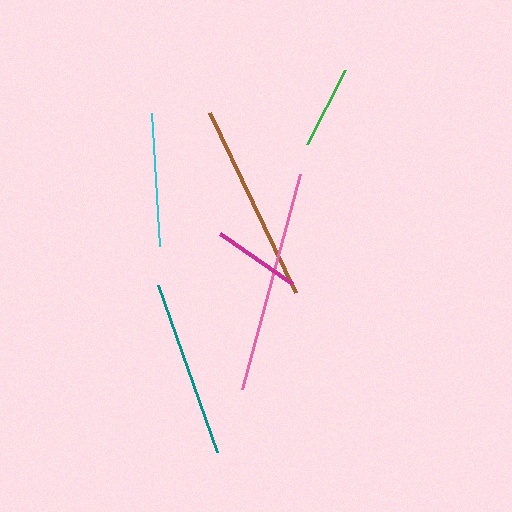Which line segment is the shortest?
The green line is the shortest at approximately 83 pixels.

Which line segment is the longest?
The pink line is the longest at approximately 223 pixels.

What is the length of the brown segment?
The brown segment is approximately 200 pixels long.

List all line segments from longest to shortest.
From longest to shortest: pink, brown, teal, cyan, magenta, green.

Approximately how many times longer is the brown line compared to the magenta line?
The brown line is approximately 2.3 times the length of the magenta line.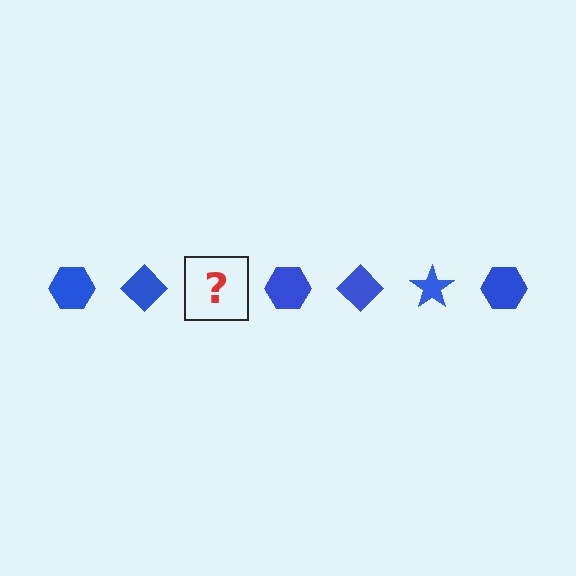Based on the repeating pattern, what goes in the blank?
The blank should be a blue star.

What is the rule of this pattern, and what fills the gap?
The rule is that the pattern cycles through hexagon, diamond, star shapes in blue. The gap should be filled with a blue star.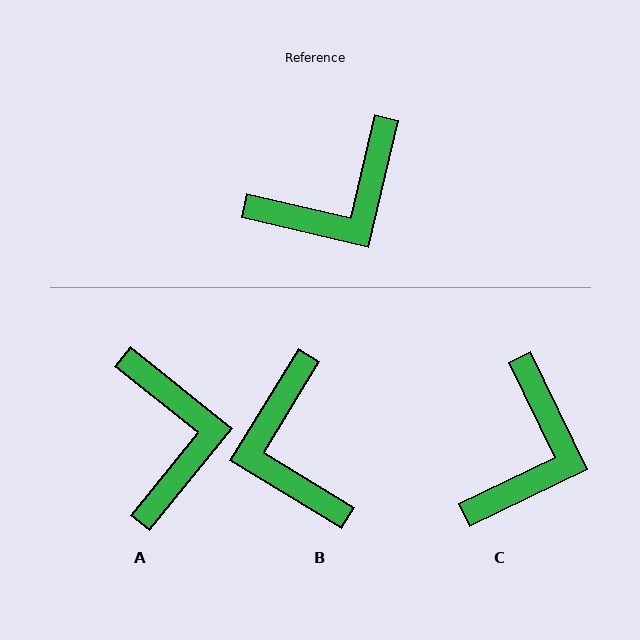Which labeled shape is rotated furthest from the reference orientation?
B, about 108 degrees away.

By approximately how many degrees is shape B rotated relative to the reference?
Approximately 108 degrees clockwise.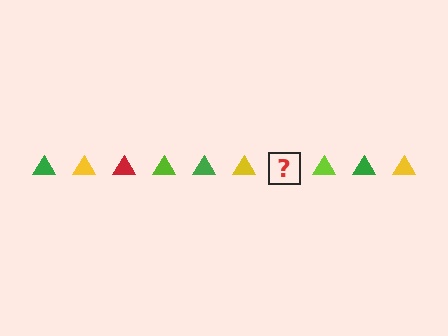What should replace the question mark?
The question mark should be replaced with a red triangle.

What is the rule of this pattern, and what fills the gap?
The rule is that the pattern cycles through green, yellow, red, lime triangles. The gap should be filled with a red triangle.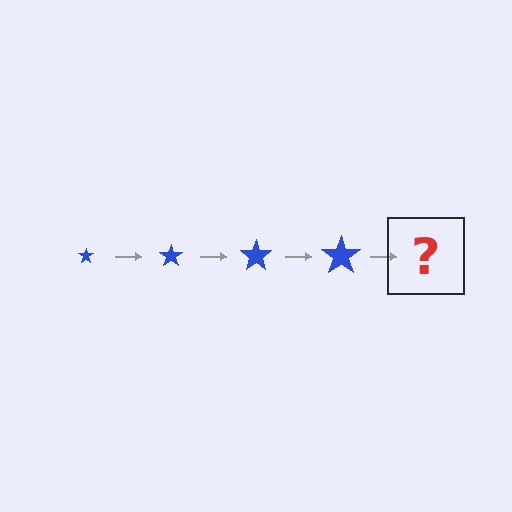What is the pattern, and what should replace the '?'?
The pattern is that the star gets progressively larger each step. The '?' should be a blue star, larger than the previous one.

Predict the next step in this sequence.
The next step is a blue star, larger than the previous one.